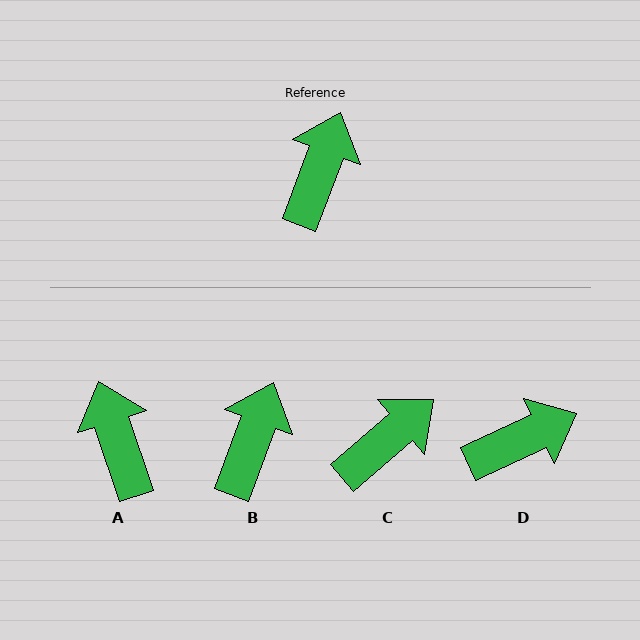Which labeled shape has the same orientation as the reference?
B.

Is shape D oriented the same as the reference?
No, it is off by about 45 degrees.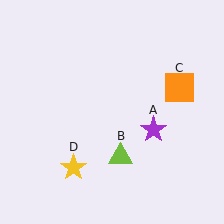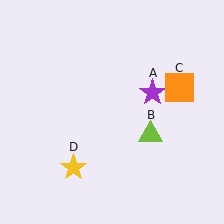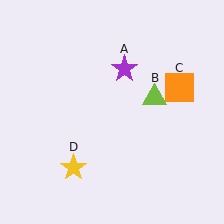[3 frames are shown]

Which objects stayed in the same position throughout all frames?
Orange square (object C) and yellow star (object D) remained stationary.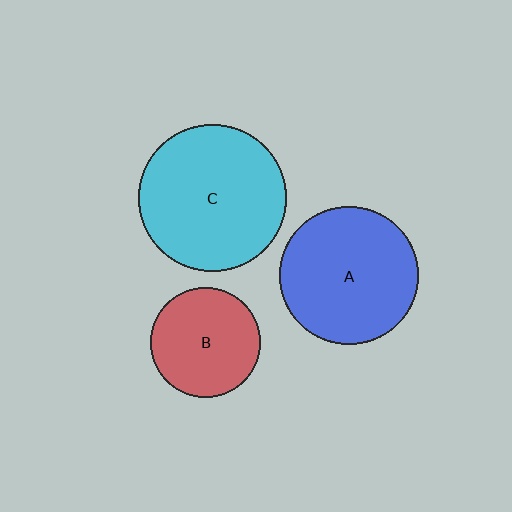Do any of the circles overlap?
No, none of the circles overlap.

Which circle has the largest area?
Circle C (cyan).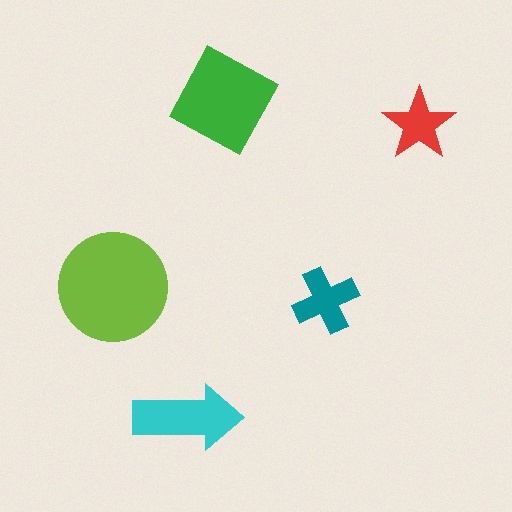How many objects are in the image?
There are 5 objects in the image.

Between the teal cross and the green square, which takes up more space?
The green square.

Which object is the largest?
The lime circle.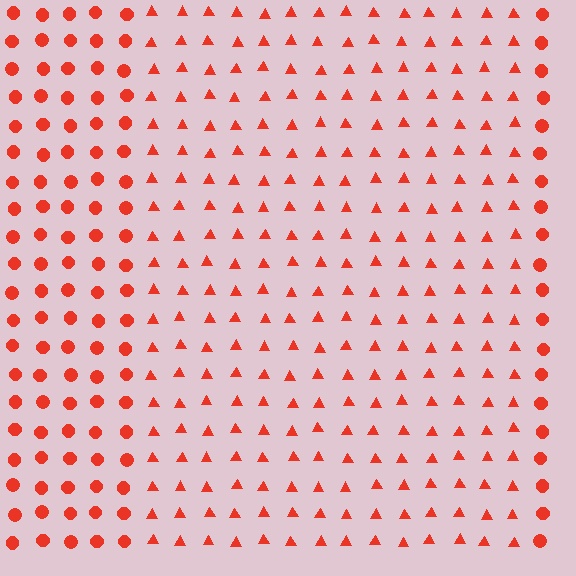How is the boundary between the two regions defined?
The boundary is defined by a change in element shape: triangles inside vs. circles outside. All elements share the same color and spacing.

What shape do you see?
I see a rectangle.